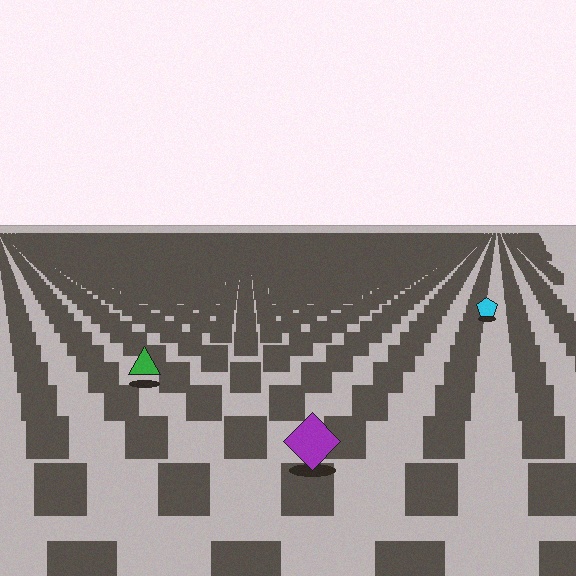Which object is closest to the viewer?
The purple diamond is closest. The texture marks near it are larger and more spread out.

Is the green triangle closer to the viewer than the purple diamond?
No. The purple diamond is closer — you can tell from the texture gradient: the ground texture is coarser near it.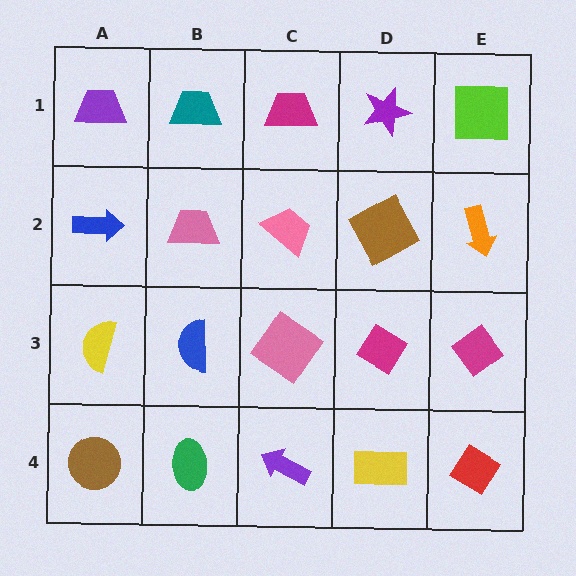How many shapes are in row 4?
5 shapes.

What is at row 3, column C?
A pink diamond.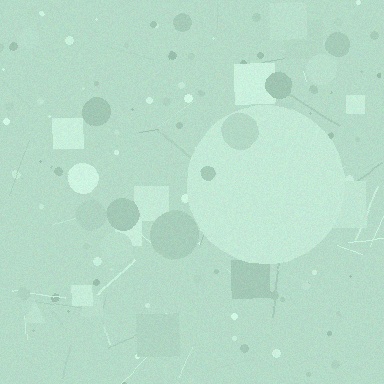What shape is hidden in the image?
A circle is hidden in the image.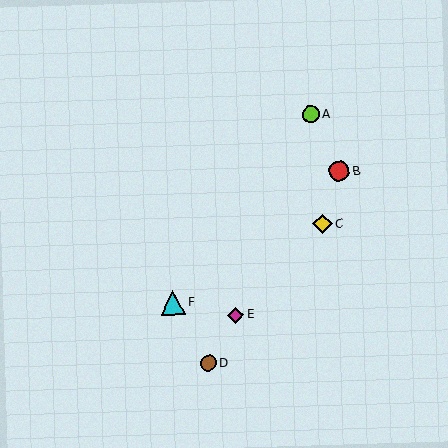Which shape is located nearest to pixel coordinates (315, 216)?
The yellow diamond (labeled C) at (323, 224) is nearest to that location.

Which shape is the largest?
The cyan triangle (labeled F) is the largest.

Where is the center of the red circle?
The center of the red circle is at (339, 171).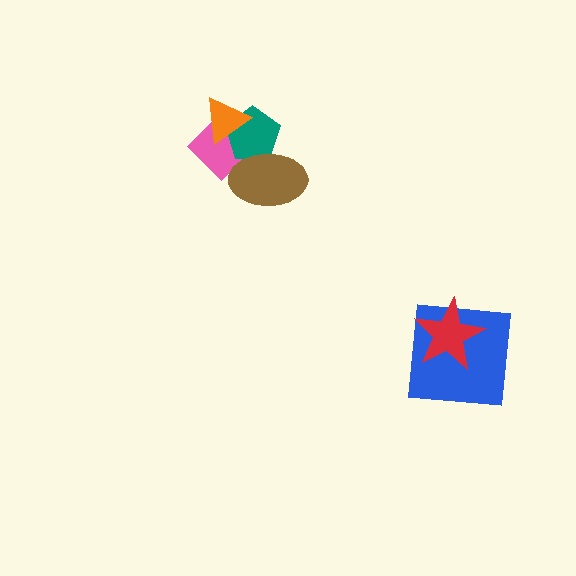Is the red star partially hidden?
No, no other shape covers it.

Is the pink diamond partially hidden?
Yes, it is partially covered by another shape.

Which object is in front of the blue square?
The red star is in front of the blue square.